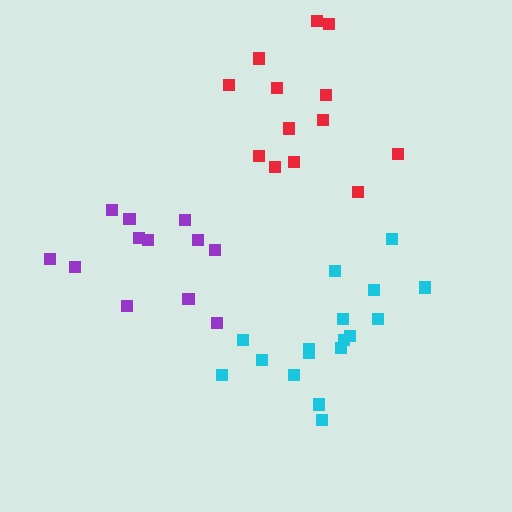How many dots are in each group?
Group 1: 17 dots, Group 2: 12 dots, Group 3: 13 dots (42 total).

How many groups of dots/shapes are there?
There are 3 groups.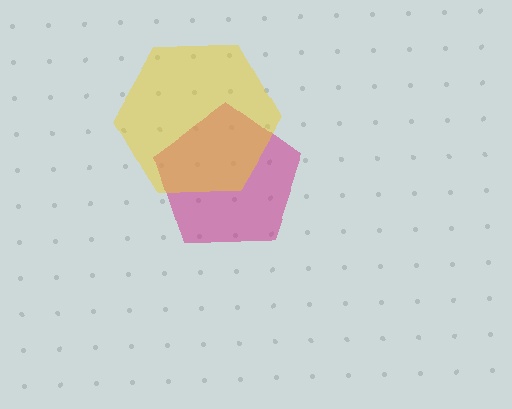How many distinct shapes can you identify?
There are 2 distinct shapes: a magenta pentagon, a yellow hexagon.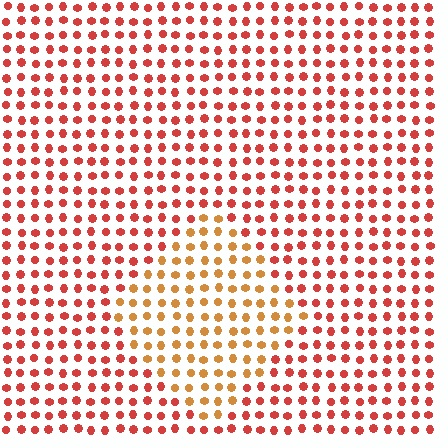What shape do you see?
I see a diamond.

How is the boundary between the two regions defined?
The boundary is defined purely by a slight shift in hue (about 31 degrees). Spacing, size, and orientation are identical on both sides.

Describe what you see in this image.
The image is filled with small red elements in a uniform arrangement. A diamond-shaped region is visible where the elements are tinted to a slightly different hue, forming a subtle color boundary.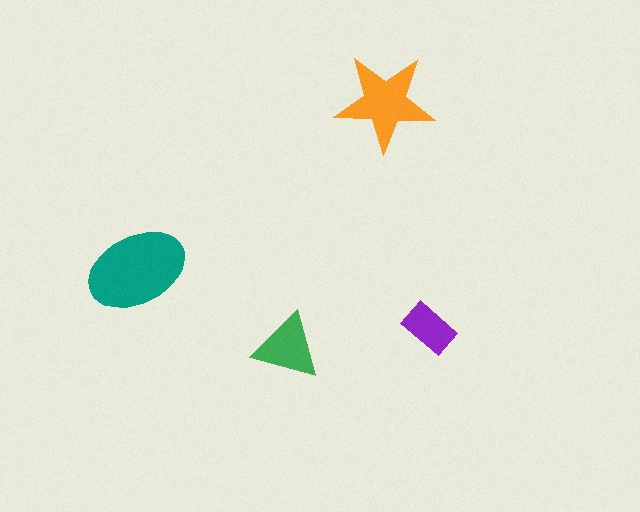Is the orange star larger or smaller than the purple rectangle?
Larger.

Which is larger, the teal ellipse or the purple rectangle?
The teal ellipse.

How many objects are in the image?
There are 4 objects in the image.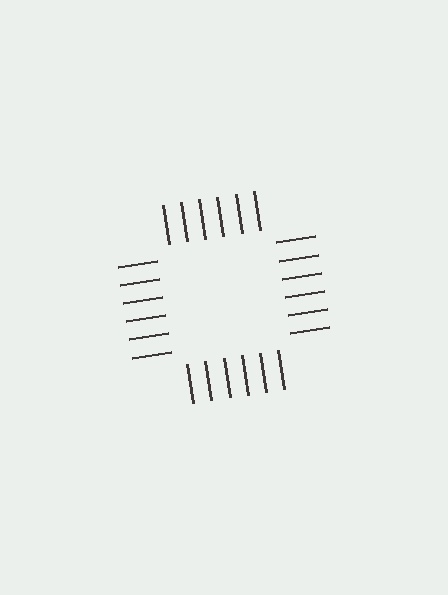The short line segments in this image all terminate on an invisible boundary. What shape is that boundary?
An illusory square — the line segments terminate on its edges but no continuous stroke is drawn.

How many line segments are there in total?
24 — 6 along each of the 4 edges.